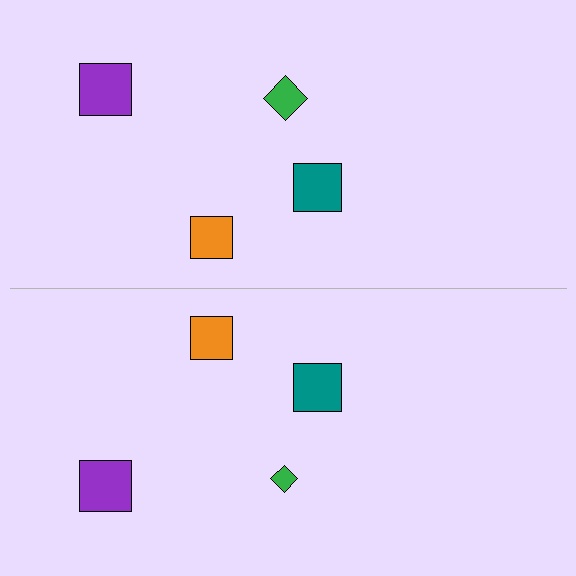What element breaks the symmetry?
The green diamond on the bottom side has a different size than its mirror counterpart.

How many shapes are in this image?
There are 8 shapes in this image.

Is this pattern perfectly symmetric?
No, the pattern is not perfectly symmetric. The green diamond on the bottom side has a different size than its mirror counterpart.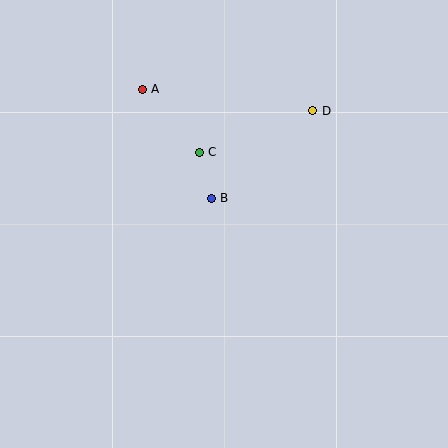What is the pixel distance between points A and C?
The distance between A and C is 85 pixels.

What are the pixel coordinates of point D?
Point D is at (313, 111).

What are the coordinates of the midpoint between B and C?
The midpoint between B and C is at (205, 175).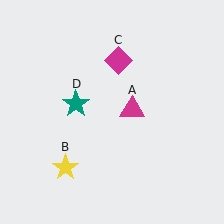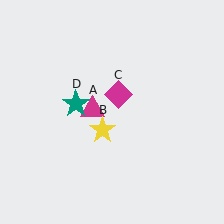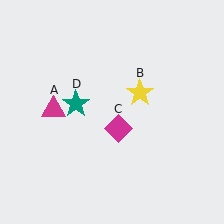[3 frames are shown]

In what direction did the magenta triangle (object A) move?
The magenta triangle (object A) moved left.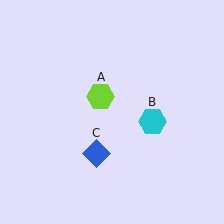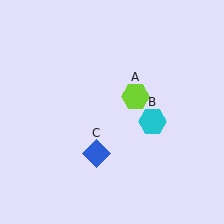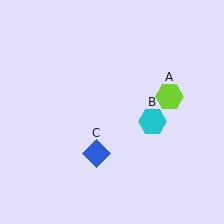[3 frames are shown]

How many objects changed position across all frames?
1 object changed position: lime hexagon (object A).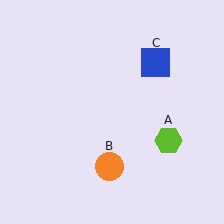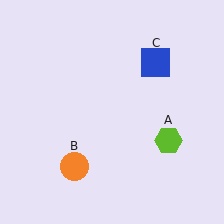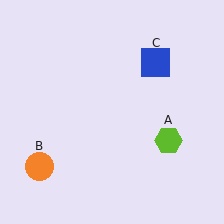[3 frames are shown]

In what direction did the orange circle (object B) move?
The orange circle (object B) moved left.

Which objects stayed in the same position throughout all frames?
Lime hexagon (object A) and blue square (object C) remained stationary.